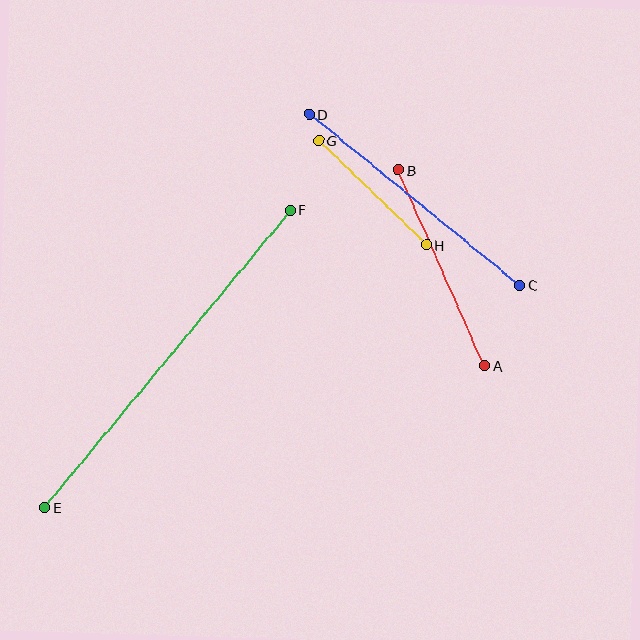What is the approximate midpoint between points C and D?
The midpoint is at approximately (415, 200) pixels.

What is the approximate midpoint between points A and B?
The midpoint is at approximately (441, 268) pixels.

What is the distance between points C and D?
The distance is approximately 271 pixels.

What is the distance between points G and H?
The distance is approximately 150 pixels.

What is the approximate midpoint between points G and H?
The midpoint is at approximately (373, 193) pixels.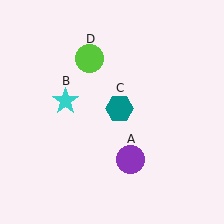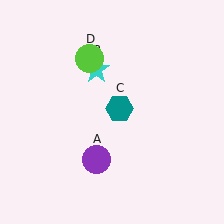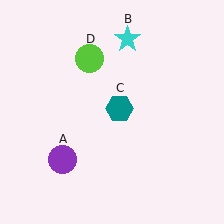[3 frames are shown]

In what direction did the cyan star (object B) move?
The cyan star (object B) moved up and to the right.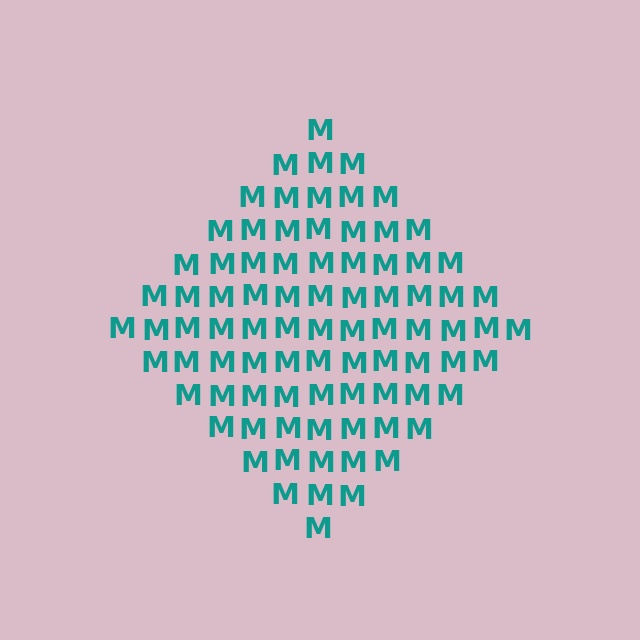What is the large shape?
The large shape is a diamond.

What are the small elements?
The small elements are letter M's.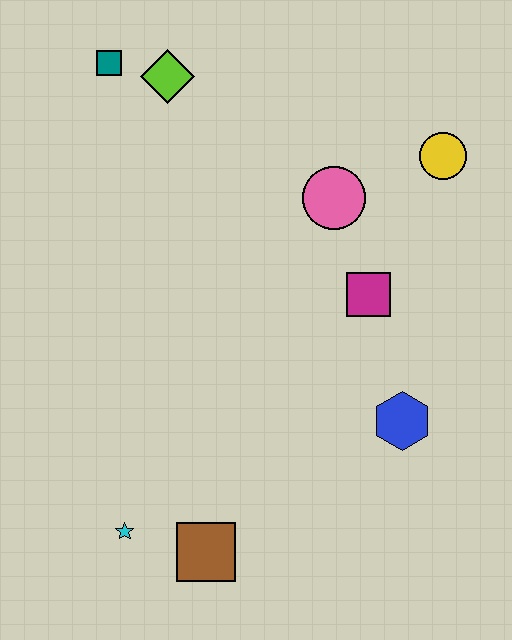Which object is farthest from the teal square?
The brown square is farthest from the teal square.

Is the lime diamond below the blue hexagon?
No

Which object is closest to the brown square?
The cyan star is closest to the brown square.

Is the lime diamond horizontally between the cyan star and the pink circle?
Yes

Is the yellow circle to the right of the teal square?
Yes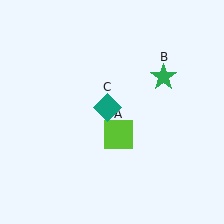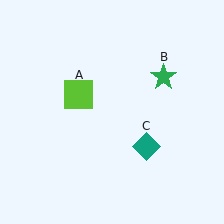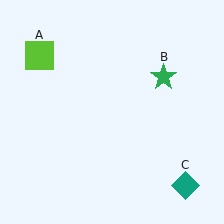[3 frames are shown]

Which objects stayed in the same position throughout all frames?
Green star (object B) remained stationary.